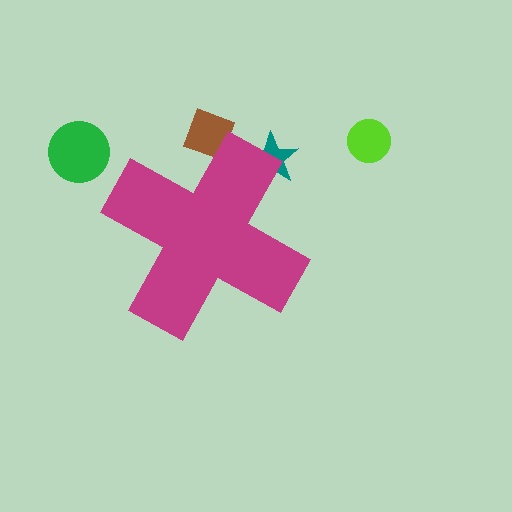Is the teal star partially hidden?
Yes, the teal star is partially hidden behind the magenta cross.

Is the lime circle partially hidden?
No, the lime circle is fully visible.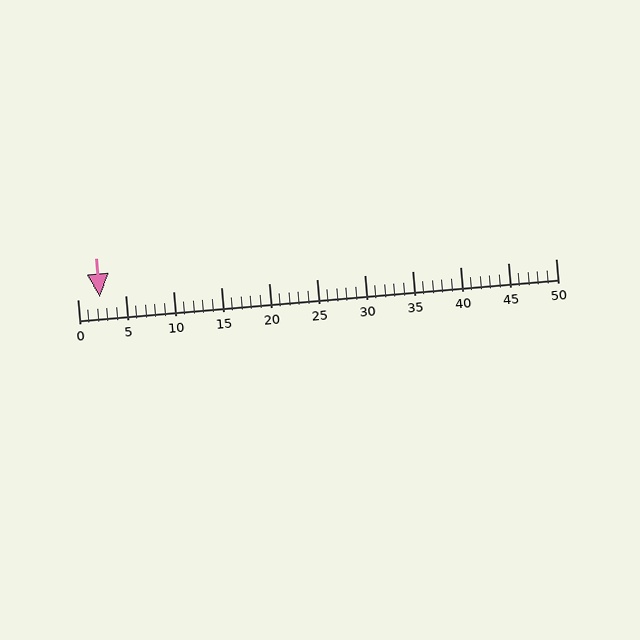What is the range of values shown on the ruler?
The ruler shows values from 0 to 50.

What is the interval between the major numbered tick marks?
The major tick marks are spaced 5 units apart.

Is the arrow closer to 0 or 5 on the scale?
The arrow is closer to 0.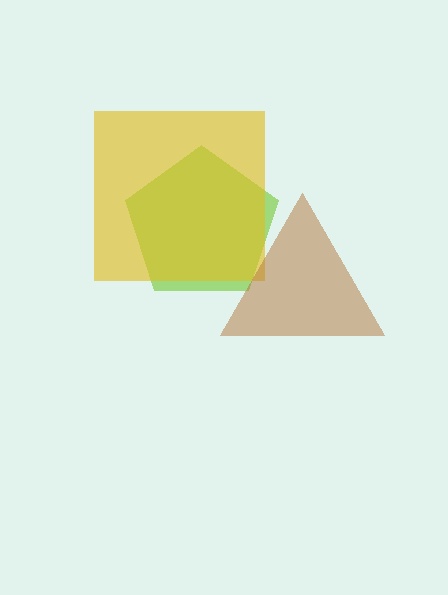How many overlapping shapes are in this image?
There are 3 overlapping shapes in the image.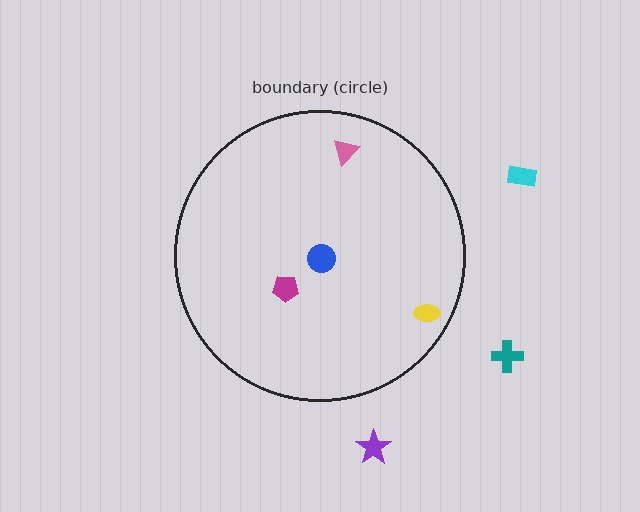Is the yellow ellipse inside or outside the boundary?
Inside.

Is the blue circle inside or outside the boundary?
Inside.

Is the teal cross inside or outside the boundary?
Outside.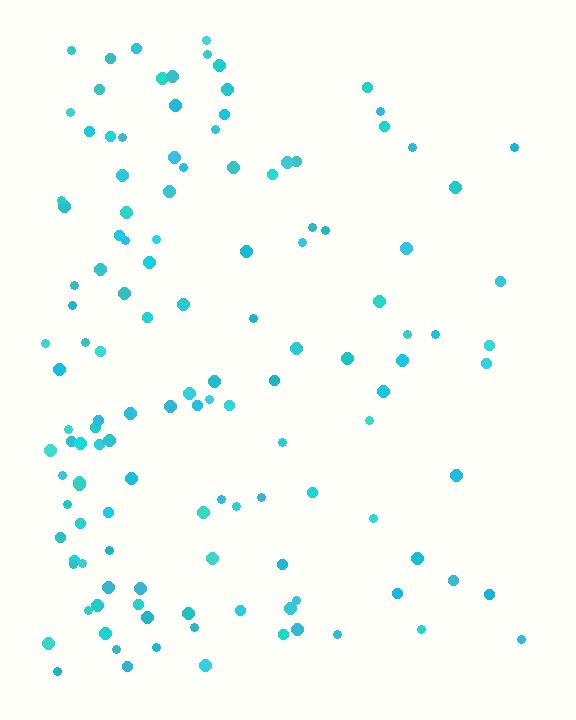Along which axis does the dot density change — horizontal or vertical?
Horizontal.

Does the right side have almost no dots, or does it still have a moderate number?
Still a moderate number, just noticeably fewer than the left.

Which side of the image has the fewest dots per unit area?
The right.